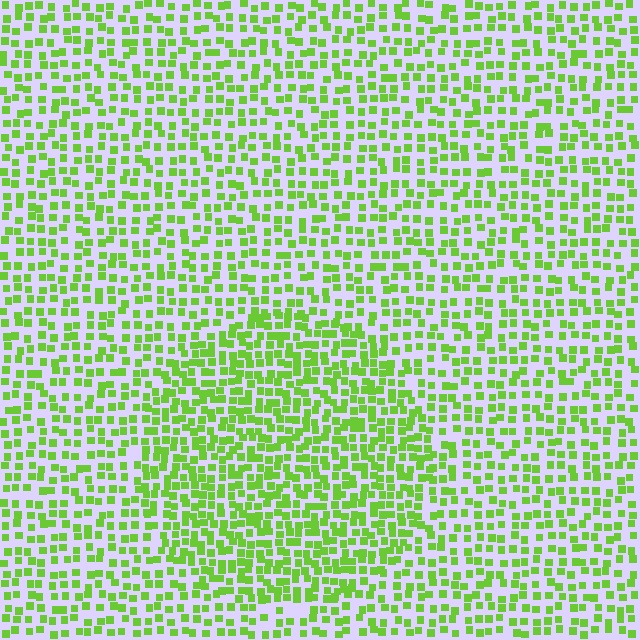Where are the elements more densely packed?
The elements are more densely packed inside the circle boundary.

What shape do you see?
I see a circle.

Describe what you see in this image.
The image contains small lime elements arranged at two different densities. A circle-shaped region is visible where the elements are more densely packed than the surrounding area.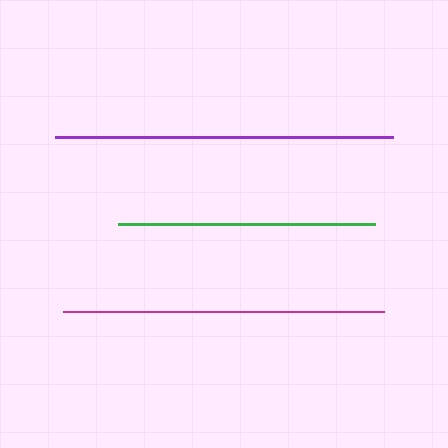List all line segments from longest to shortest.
From longest to shortest: purple, magenta, green.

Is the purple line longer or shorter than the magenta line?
The purple line is longer than the magenta line.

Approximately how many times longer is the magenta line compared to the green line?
The magenta line is approximately 1.2 times the length of the green line.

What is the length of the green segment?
The green segment is approximately 257 pixels long.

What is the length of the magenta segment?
The magenta segment is approximately 320 pixels long.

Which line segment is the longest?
The purple line is the longest at approximately 338 pixels.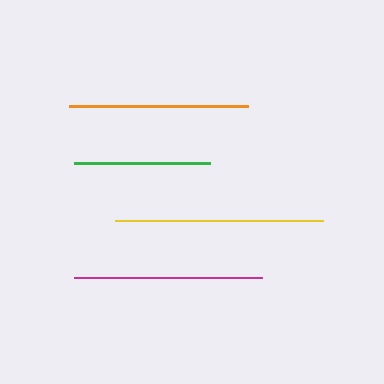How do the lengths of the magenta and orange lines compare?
The magenta and orange lines are approximately the same length.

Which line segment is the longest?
The yellow line is the longest at approximately 208 pixels.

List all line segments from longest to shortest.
From longest to shortest: yellow, magenta, orange, green.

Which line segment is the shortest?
The green line is the shortest at approximately 137 pixels.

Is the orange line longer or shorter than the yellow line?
The yellow line is longer than the orange line.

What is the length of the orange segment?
The orange segment is approximately 179 pixels long.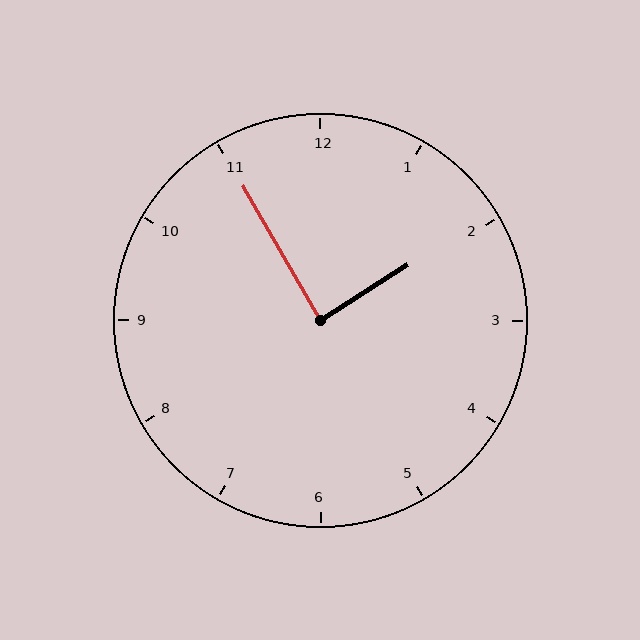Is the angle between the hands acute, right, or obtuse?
It is right.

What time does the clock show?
1:55.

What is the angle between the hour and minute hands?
Approximately 88 degrees.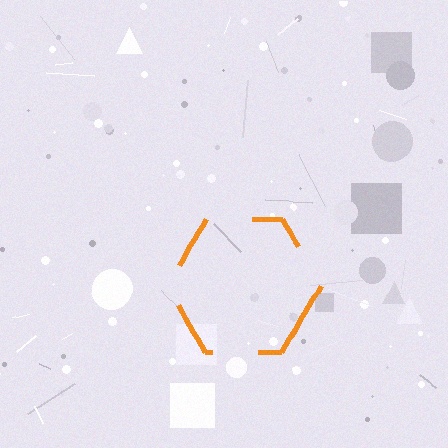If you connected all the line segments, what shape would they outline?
They would outline a hexagon.